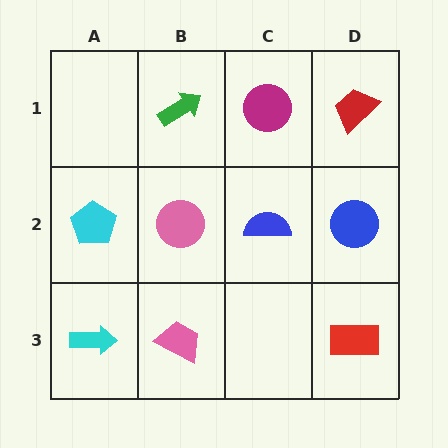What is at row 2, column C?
A blue semicircle.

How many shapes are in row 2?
4 shapes.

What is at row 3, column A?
A cyan arrow.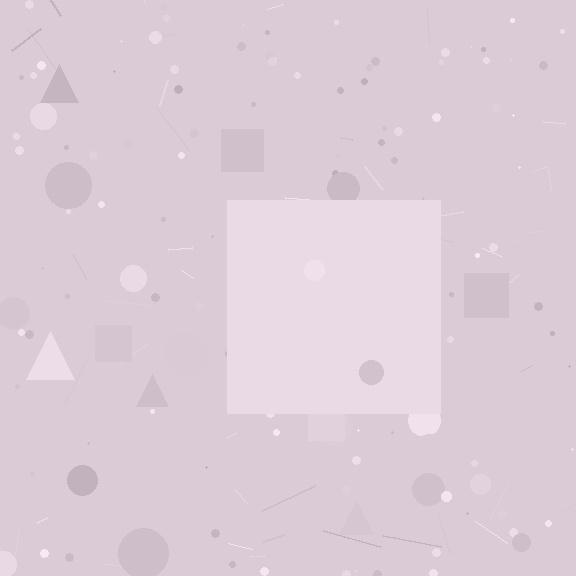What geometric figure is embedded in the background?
A square is embedded in the background.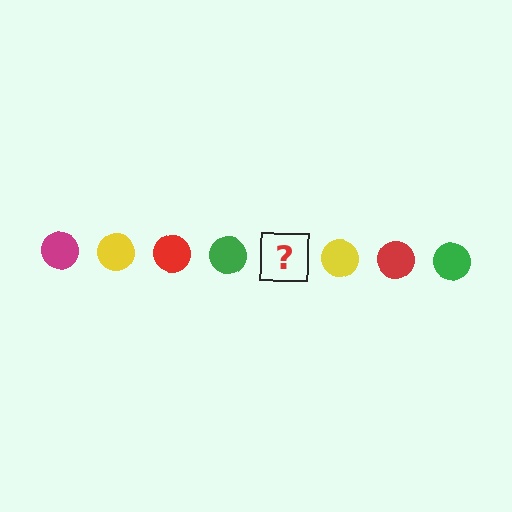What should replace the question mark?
The question mark should be replaced with a magenta circle.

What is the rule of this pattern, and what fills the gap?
The rule is that the pattern cycles through magenta, yellow, red, green circles. The gap should be filled with a magenta circle.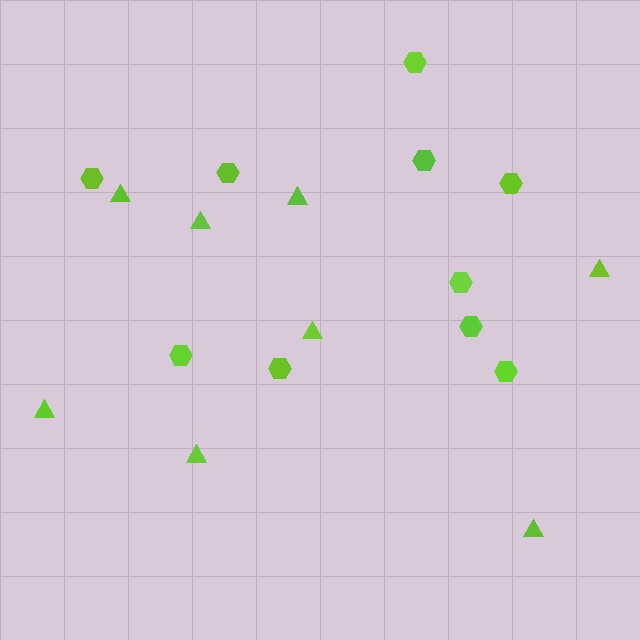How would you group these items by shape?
There are 2 groups: one group of triangles (8) and one group of hexagons (10).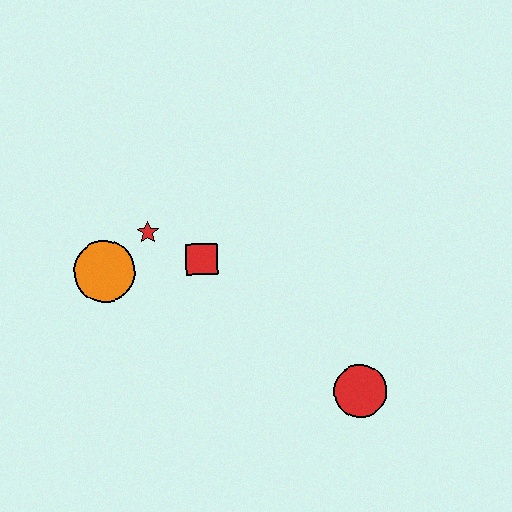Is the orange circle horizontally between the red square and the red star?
No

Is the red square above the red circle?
Yes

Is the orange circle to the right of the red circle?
No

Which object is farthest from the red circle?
The orange circle is farthest from the red circle.